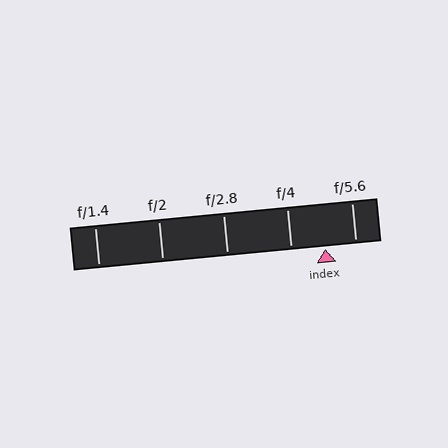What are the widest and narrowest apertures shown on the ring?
The widest aperture shown is f/1.4 and the narrowest is f/5.6.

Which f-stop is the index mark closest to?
The index mark is closest to f/5.6.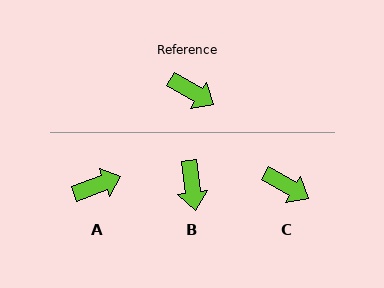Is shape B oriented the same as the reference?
No, it is off by about 53 degrees.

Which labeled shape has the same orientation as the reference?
C.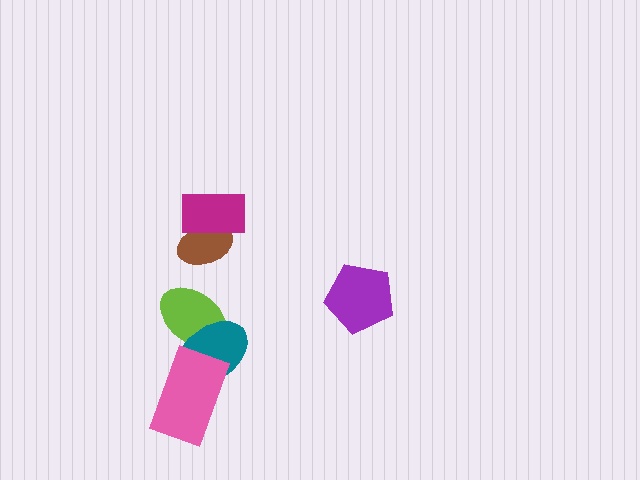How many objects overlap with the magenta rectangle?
1 object overlaps with the magenta rectangle.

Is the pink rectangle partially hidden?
No, no other shape covers it.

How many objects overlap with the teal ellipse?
2 objects overlap with the teal ellipse.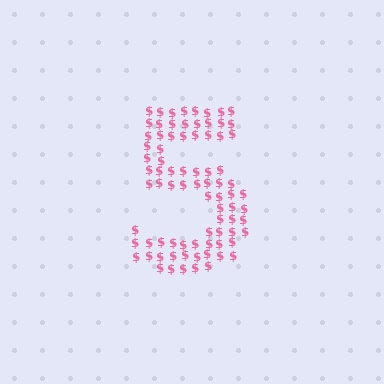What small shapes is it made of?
It is made of small dollar signs.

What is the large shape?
The large shape is the digit 5.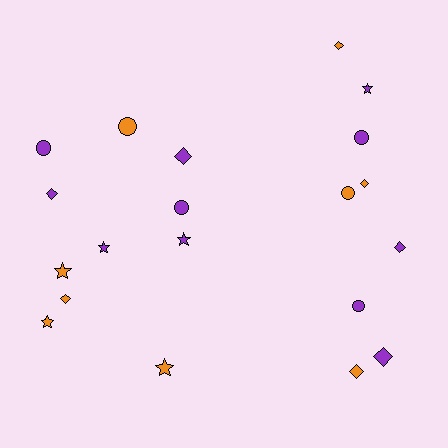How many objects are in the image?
There are 20 objects.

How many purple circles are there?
There are 4 purple circles.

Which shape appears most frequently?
Diamond, with 8 objects.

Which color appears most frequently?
Purple, with 11 objects.